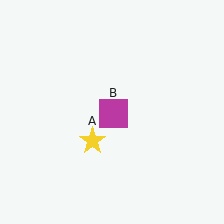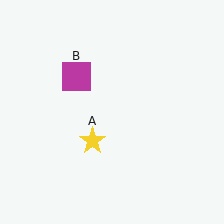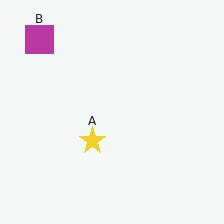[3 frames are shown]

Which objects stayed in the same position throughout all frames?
Yellow star (object A) remained stationary.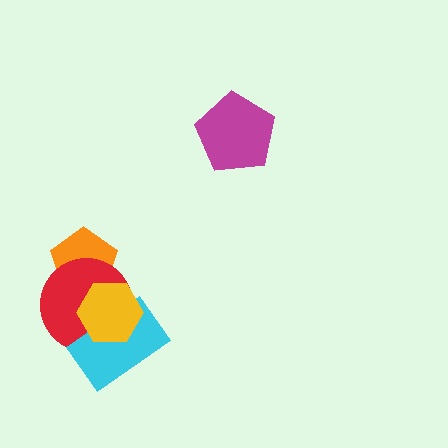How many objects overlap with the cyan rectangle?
2 objects overlap with the cyan rectangle.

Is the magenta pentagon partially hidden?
No, no other shape covers it.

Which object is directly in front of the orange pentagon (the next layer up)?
The red circle is directly in front of the orange pentagon.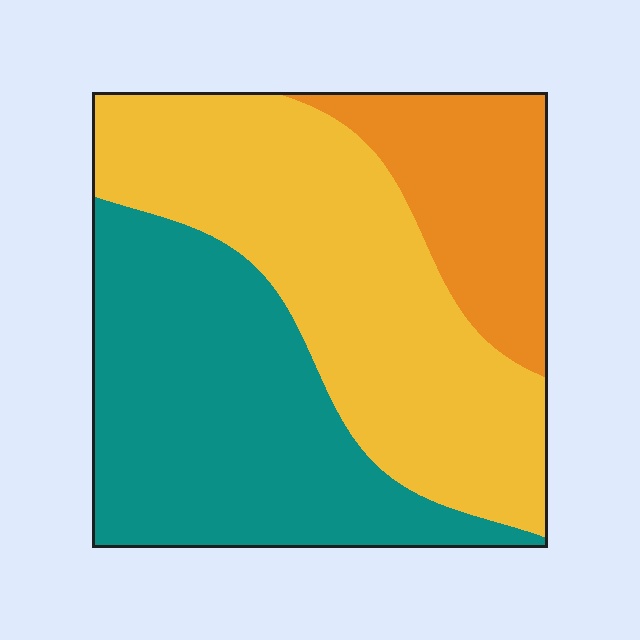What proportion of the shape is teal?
Teal covers 39% of the shape.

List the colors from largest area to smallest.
From largest to smallest: yellow, teal, orange.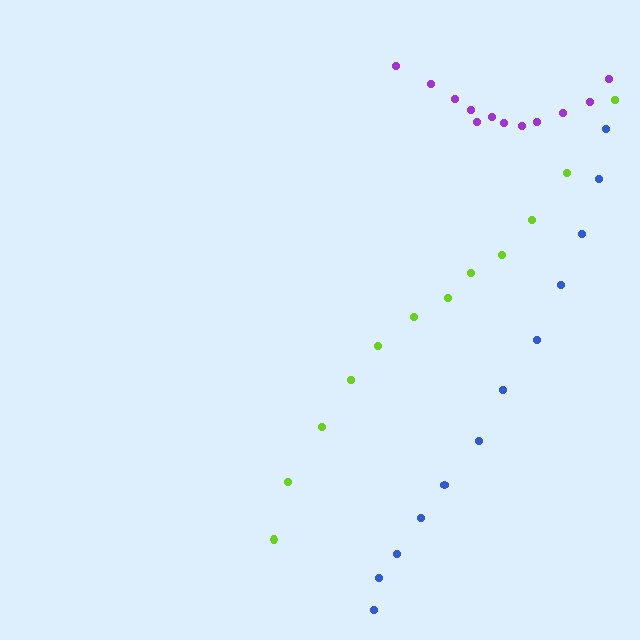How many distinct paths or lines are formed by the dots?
There are 3 distinct paths.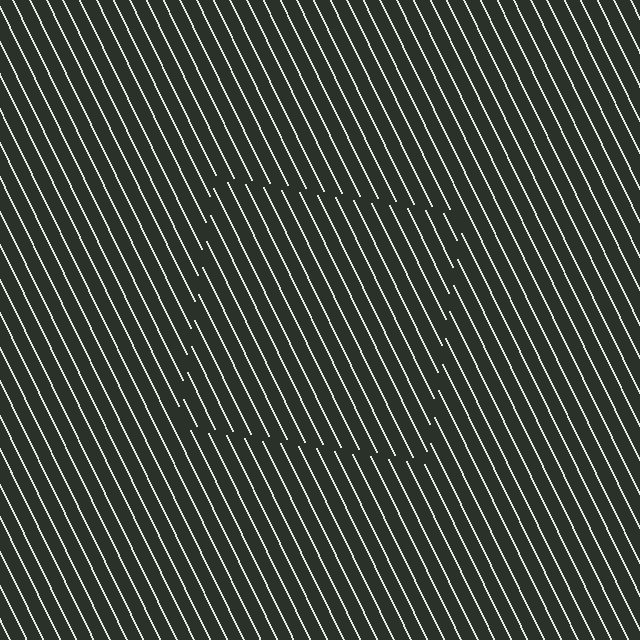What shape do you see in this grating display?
An illusory square. The interior of the shape contains the same grating, shifted by half a period — the contour is defined by the phase discontinuity where line-ends from the inner and outer gratings abut.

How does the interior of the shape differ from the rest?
The interior of the shape contains the same grating, shifted by half a period — the contour is defined by the phase discontinuity where line-ends from the inner and outer gratings abut.